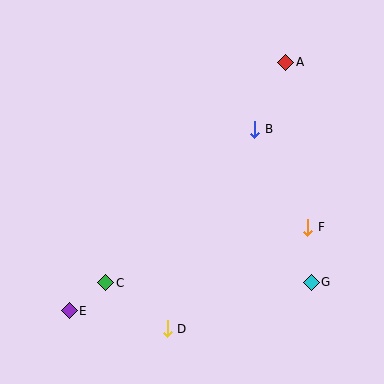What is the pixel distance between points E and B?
The distance between E and B is 260 pixels.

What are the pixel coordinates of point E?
Point E is at (69, 311).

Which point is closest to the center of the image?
Point B at (255, 129) is closest to the center.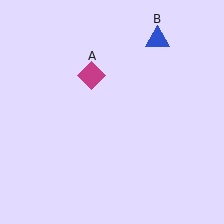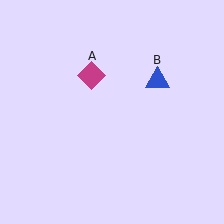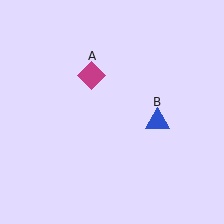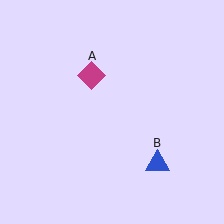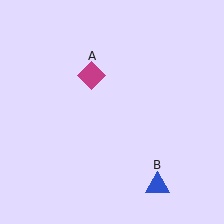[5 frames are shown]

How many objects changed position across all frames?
1 object changed position: blue triangle (object B).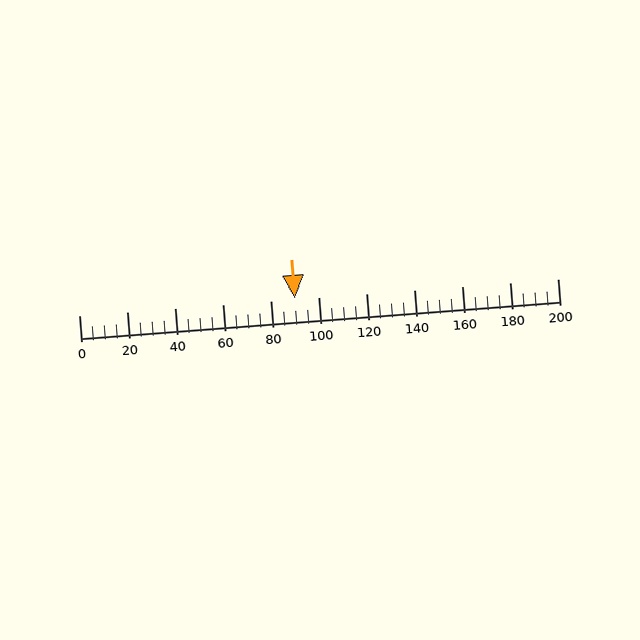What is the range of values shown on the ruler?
The ruler shows values from 0 to 200.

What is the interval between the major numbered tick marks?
The major tick marks are spaced 20 units apart.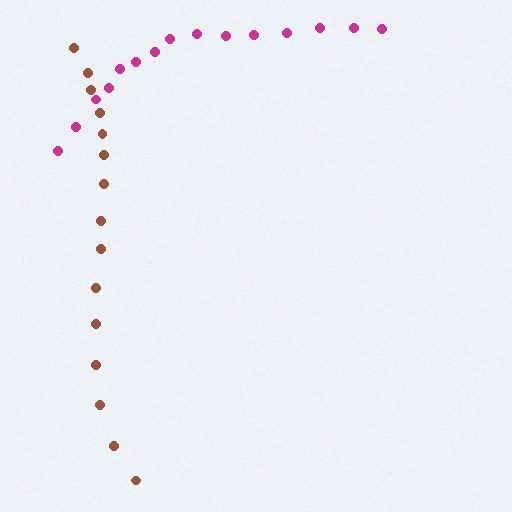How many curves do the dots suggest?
There are 2 distinct paths.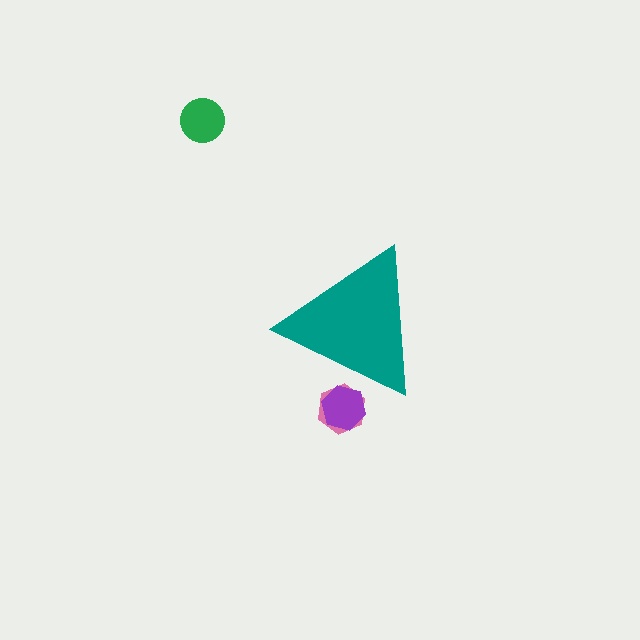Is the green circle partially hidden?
No, the green circle is fully visible.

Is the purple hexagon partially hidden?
Yes, the purple hexagon is partially hidden behind the teal triangle.